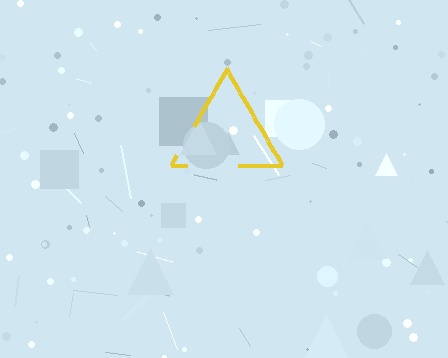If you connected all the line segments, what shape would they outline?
They would outline a triangle.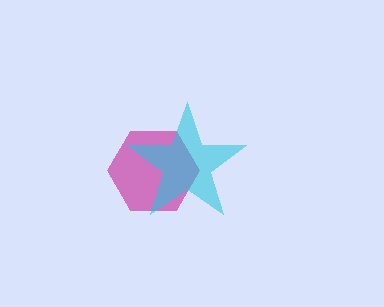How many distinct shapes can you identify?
There are 2 distinct shapes: a magenta hexagon, a cyan star.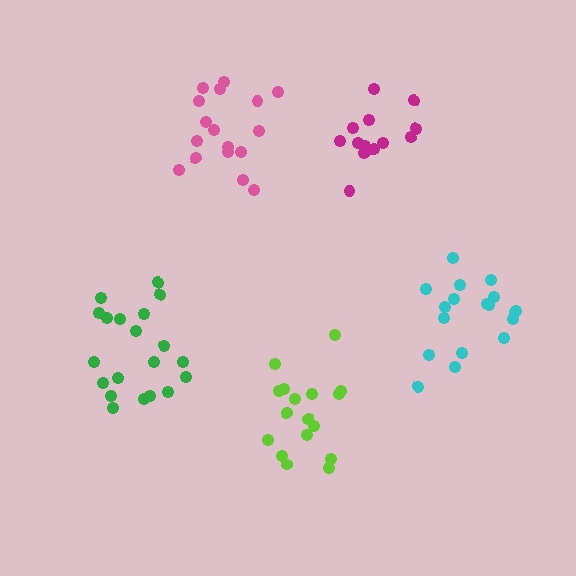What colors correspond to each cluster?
The clusters are colored: magenta, cyan, lime, green, pink.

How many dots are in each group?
Group 1: 14 dots, Group 2: 18 dots, Group 3: 17 dots, Group 4: 20 dots, Group 5: 17 dots (86 total).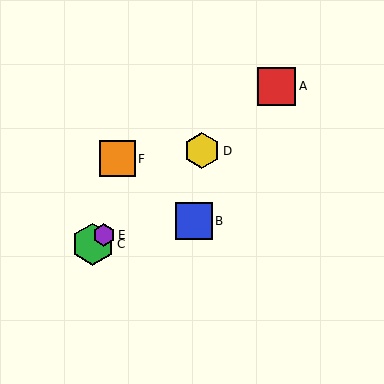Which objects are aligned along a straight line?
Objects A, C, D, E are aligned along a straight line.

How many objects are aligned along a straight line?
4 objects (A, C, D, E) are aligned along a straight line.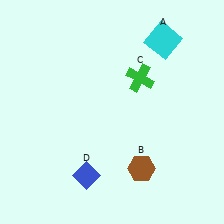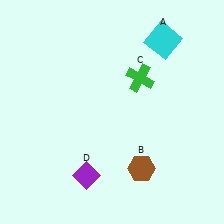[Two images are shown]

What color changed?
The diamond (D) changed from blue in Image 1 to purple in Image 2.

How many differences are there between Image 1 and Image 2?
There is 1 difference between the two images.